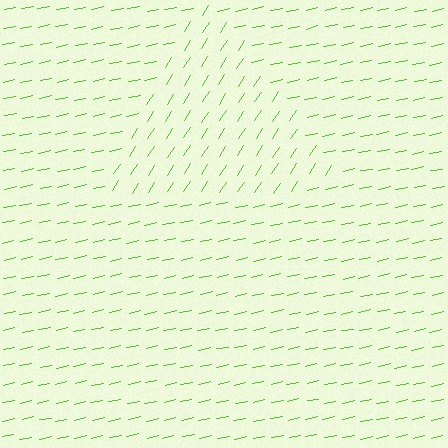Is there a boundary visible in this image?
Yes, there is a texture boundary formed by a change in line orientation.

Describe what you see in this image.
The image is filled with small lime line segments. A triangle region in the image has lines oriented differently from the surrounding lines, creating a visible texture boundary.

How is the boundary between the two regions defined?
The boundary is defined purely by a change in line orientation (approximately 45 degrees difference). All lines are the same color and thickness.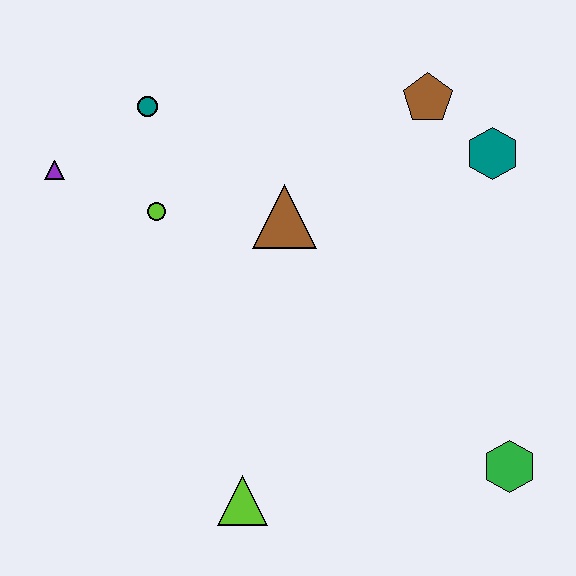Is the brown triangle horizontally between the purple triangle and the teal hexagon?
Yes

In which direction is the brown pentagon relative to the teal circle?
The brown pentagon is to the right of the teal circle.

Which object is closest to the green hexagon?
The lime triangle is closest to the green hexagon.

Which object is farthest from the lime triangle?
The brown pentagon is farthest from the lime triangle.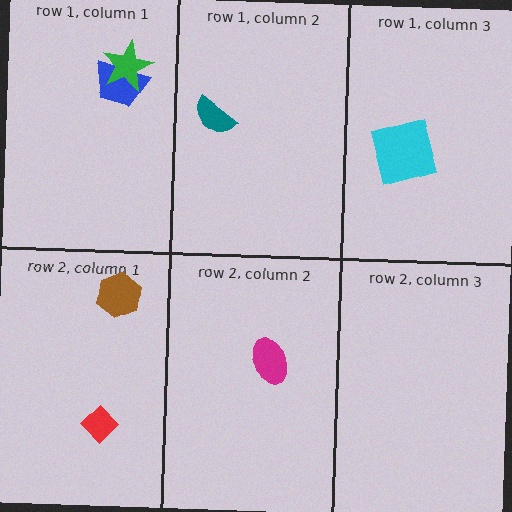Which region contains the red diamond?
The row 2, column 1 region.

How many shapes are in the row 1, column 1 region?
2.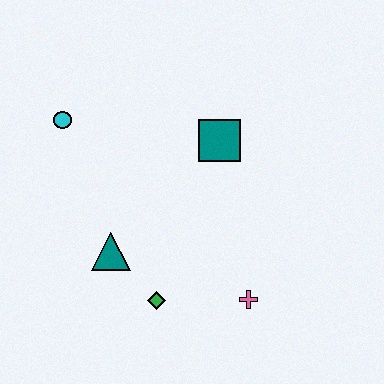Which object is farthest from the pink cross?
The cyan circle is farthest from the pink cross.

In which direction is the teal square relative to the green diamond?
The teal square is above the green diamond.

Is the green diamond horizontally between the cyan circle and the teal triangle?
No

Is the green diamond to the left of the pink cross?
Yes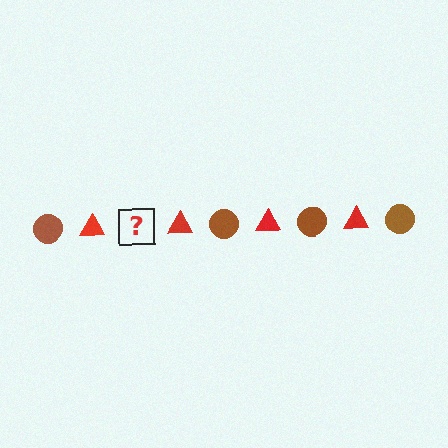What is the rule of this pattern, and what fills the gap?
The rule is that the pattern alternates between brown circle and red triangle. The gap should be filled with a brown circle.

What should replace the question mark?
The question mark should be replaced with a brown circle.